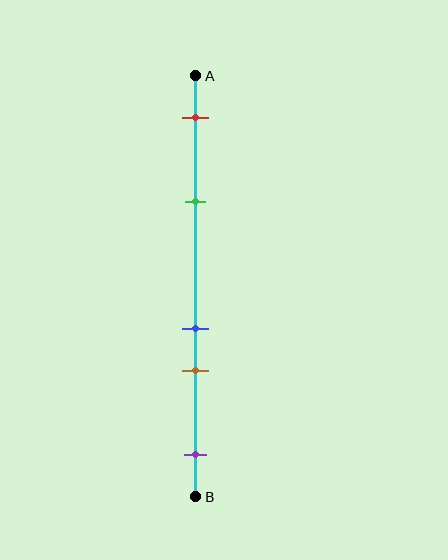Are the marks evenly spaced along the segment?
No, the marks are not evenly spaced.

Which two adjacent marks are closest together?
The blue and brown marks are the closest adjacent pair.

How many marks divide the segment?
There are 5 marks dividing the segment.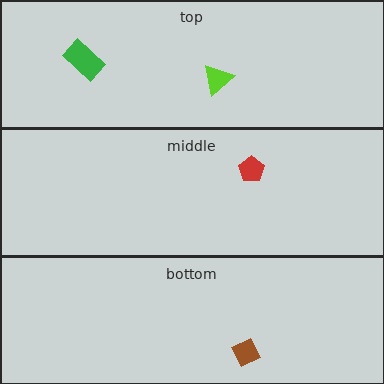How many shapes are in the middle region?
1.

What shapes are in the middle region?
The red pentagon.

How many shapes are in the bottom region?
1.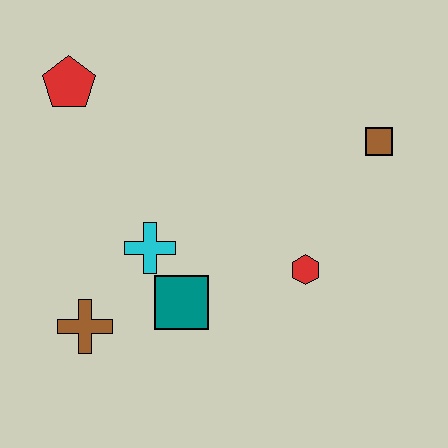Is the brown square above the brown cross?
Yes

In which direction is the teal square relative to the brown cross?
The teal square is to the right of the brown cross.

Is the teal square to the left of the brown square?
Yes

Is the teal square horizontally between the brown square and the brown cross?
Yes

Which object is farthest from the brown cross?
The brown square is farthest from the brown cross.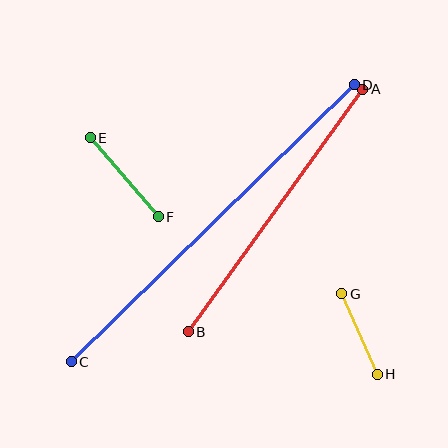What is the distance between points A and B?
The distance is approximately 298 pixels.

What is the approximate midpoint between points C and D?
The midpoint is at approximately (213, 223) pixels.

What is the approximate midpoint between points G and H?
The midpoint is at approximately (360, 334) pixels.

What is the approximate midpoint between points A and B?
The midpoint is at approximately (275, 210) pixels.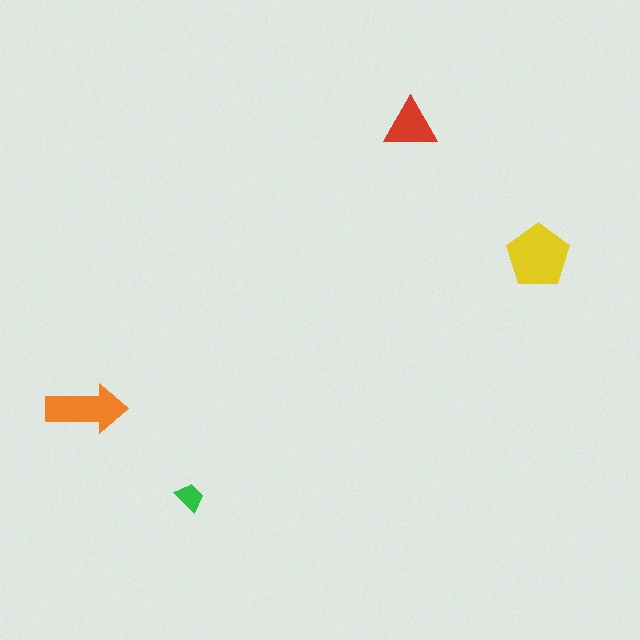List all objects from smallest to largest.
The green trapezoid, the red triangle, the orange arrow, the yellow pentagon.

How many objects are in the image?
There are 4 objects in the image.